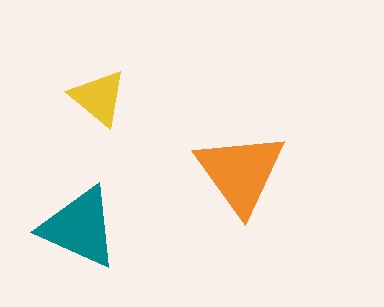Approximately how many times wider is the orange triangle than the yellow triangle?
About 1.5 times wider.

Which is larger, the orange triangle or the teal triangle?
The orange one.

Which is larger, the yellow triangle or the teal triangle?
The teal one.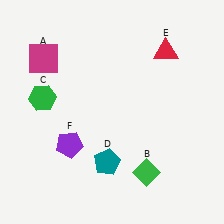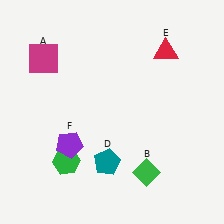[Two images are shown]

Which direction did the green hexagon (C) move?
The green hexagon (C) moved down.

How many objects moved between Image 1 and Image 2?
1 object moved between the two images.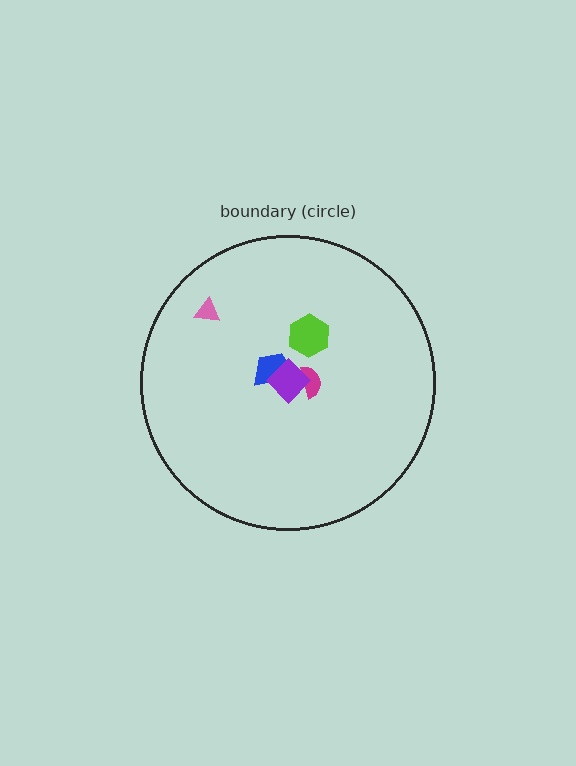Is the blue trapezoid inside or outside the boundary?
Inside.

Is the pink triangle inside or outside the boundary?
Inside.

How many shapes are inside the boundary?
5 inside, 0 outside.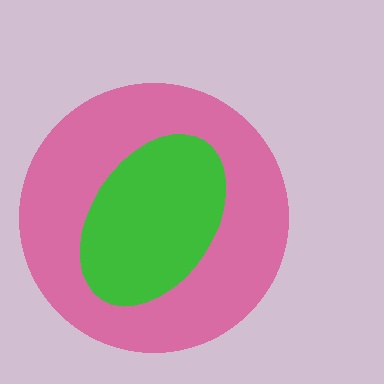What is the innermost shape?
The green ellipse.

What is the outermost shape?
The pink circle.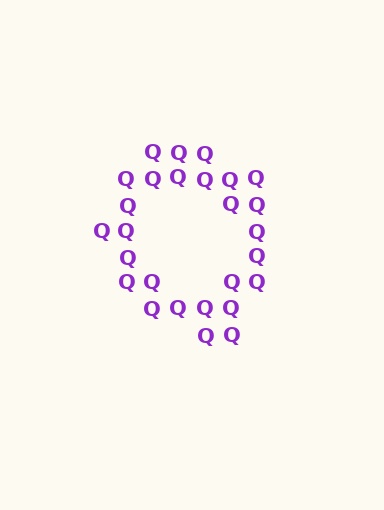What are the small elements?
The small elements are letter Q's.